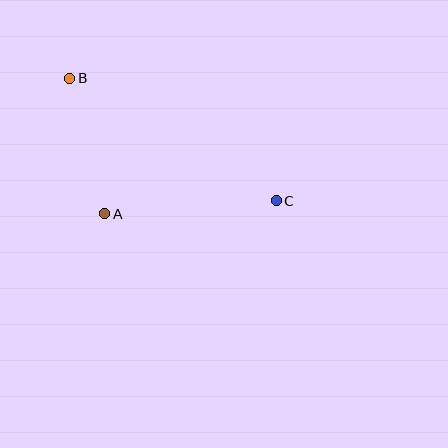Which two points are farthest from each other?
Points B and C are farthest from each other.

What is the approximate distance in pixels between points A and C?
The distance between A and C is approximately 172 pixels.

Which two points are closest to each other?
Points A and B are closest to each other.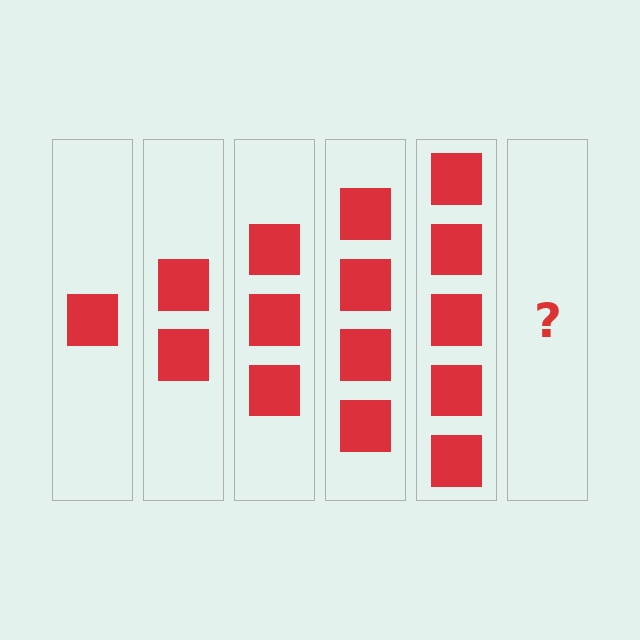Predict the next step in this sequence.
The next step is 6 squares.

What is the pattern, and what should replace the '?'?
The pattern is that each step adds one more square. The '?' should be 6 squares.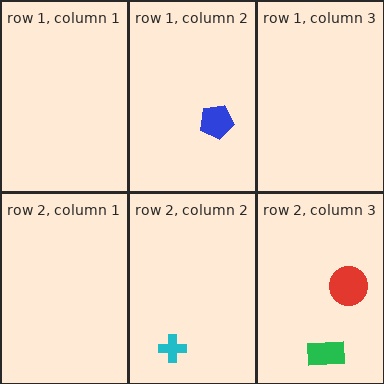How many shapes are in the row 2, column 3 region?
2.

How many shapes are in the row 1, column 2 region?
1.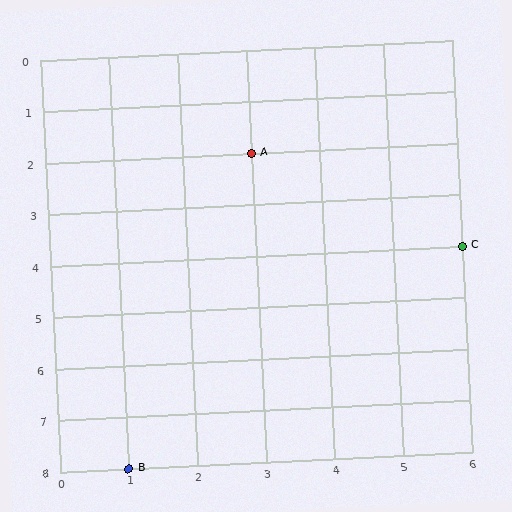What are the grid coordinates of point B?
Point B is at grid coordinates (1, 8).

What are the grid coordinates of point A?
Point A is at grid coordinates (3, 2).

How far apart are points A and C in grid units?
Points A and C are 3 columns and 2 rows apart (about 3.6 grid units diagonally).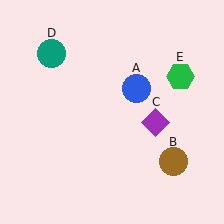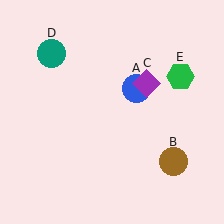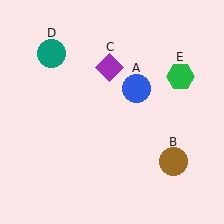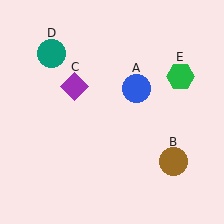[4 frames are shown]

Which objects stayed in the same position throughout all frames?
Blue circle (object A) and brown circle (object B) and teal circle (object D) and green hexagon (object E) remained stationary.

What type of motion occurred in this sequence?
The purple diamond (object C) rotated counterclockwise around the center of the scene.